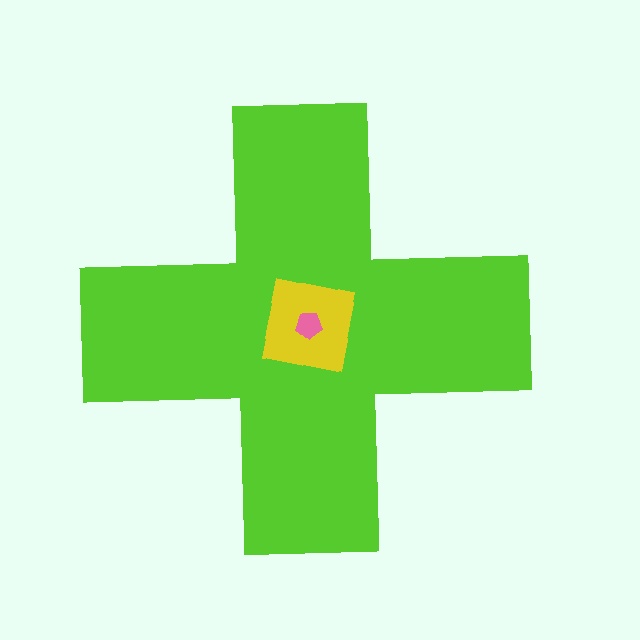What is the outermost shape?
The lime cross.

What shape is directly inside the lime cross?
The yellow square.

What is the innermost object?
The pink pentagon.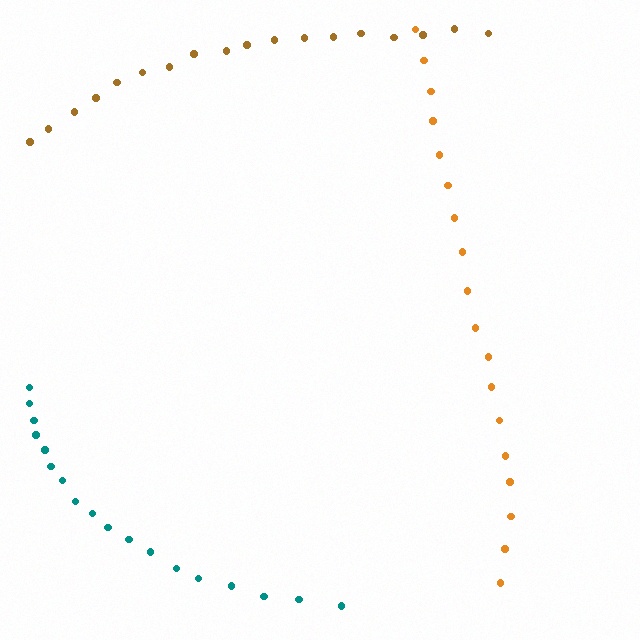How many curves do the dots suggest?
There are 3 distinct paths.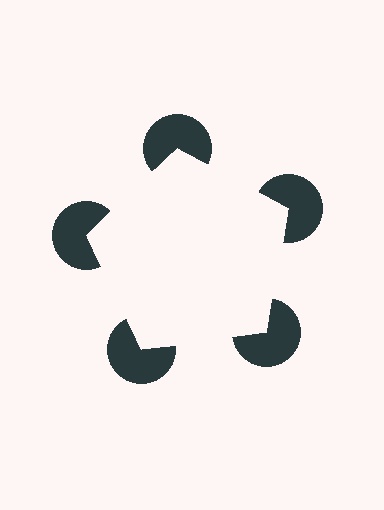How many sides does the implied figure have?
5 sides.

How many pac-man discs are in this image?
There are 5 — one at each vertex of the illusory pentagon.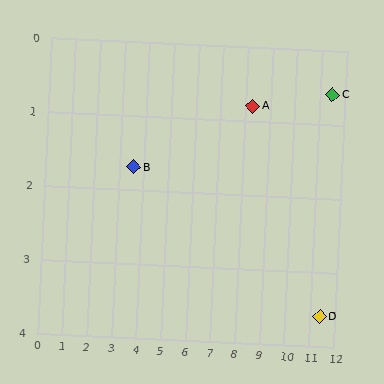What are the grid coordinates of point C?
Point C is at approximately (11.5, 0.6).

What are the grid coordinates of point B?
Point B is at approximately (3.6, 1.7).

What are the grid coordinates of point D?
Point D is at approximately (11.4, 3.6).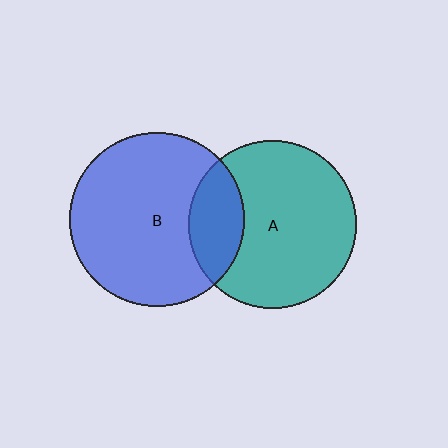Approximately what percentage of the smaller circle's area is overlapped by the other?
Approximately 20%.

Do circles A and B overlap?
Yes.